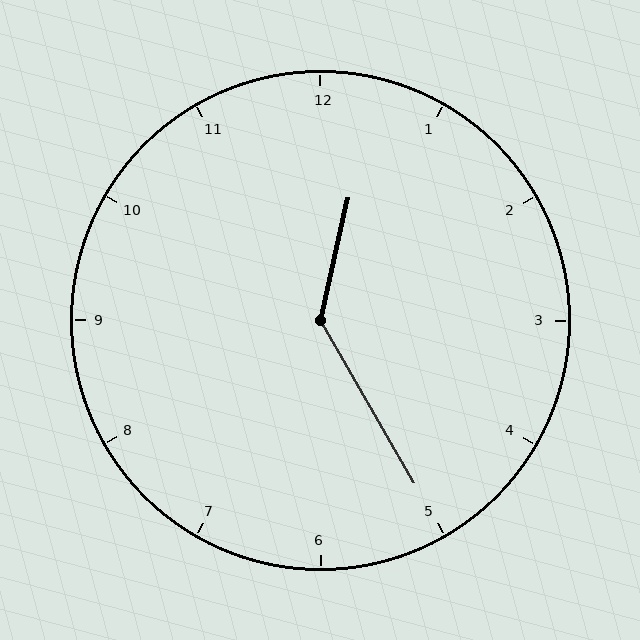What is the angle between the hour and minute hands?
Approximately 138 degrees.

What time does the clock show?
12:25.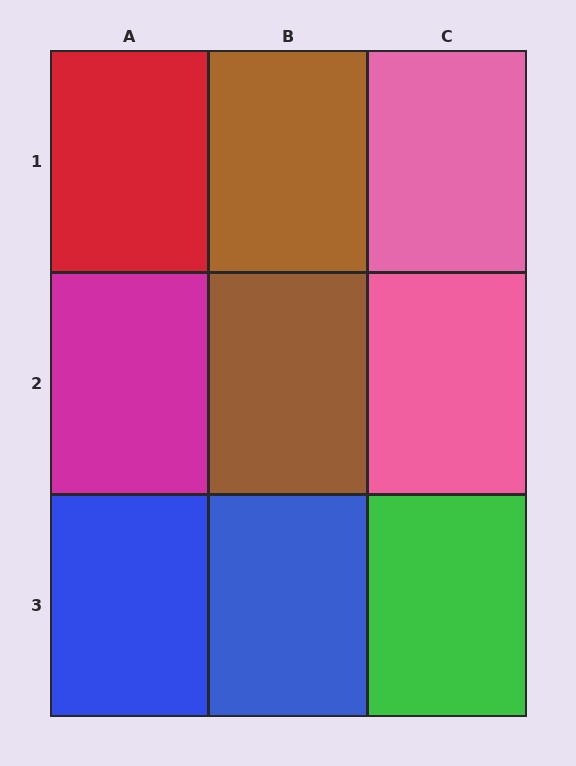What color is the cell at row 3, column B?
Blue.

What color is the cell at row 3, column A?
Blue.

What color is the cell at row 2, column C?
Pink.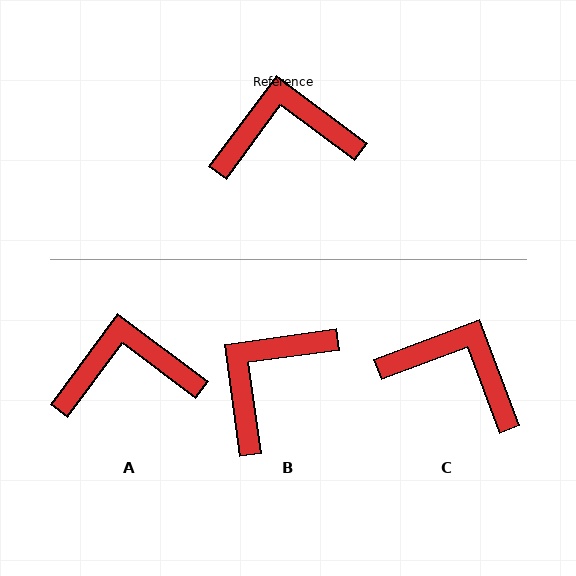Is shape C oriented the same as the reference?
No, it is off by about 33 degrees.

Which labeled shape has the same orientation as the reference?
A.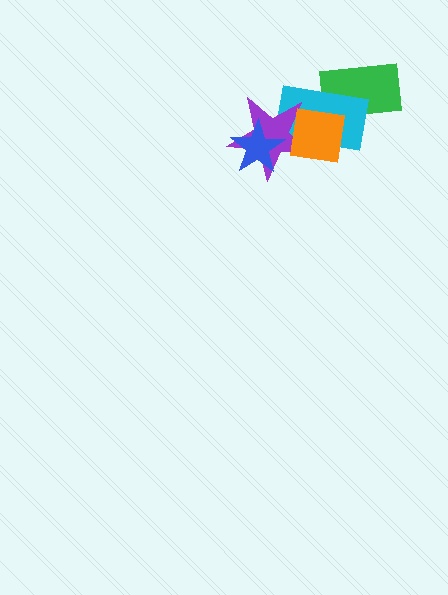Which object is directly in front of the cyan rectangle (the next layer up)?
The purple star is directly in front of the cyan rectangle.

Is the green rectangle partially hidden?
Yes, it is partially covered by another shape.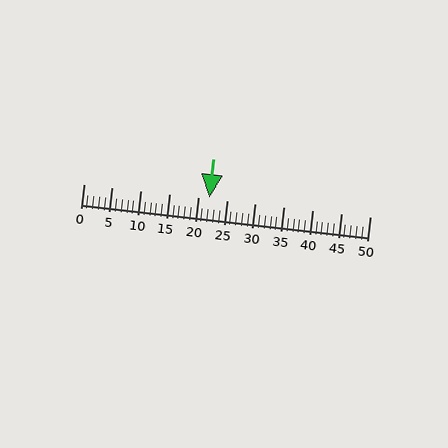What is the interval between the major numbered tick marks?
The major tick marks are spaced 5 units apart.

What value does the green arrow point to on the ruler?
The green arrow points to approximately 22.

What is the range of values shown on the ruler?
The ruler shows values from 0 to 50.